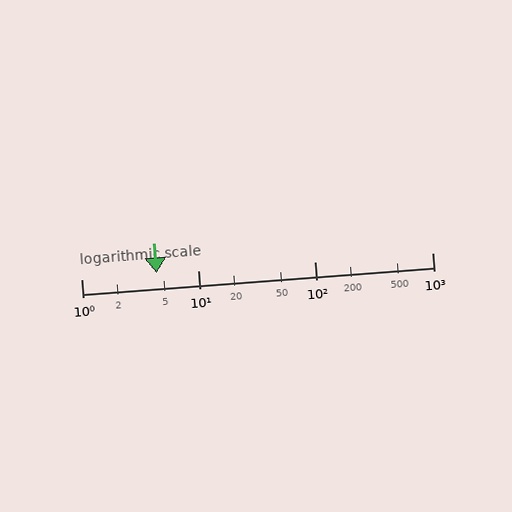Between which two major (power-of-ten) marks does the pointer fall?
The pointer is between 1 and 10.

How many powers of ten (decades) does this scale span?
The scale spans 3 decades, from 1 to 1000.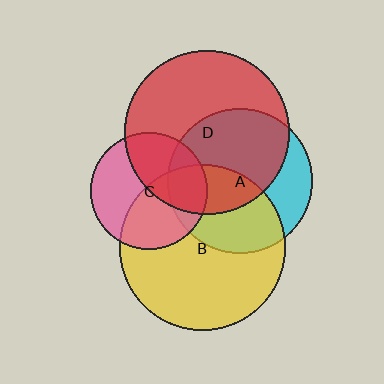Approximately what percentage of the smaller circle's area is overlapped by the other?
Approximately 50%.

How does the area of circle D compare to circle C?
Approximately 2.0 times.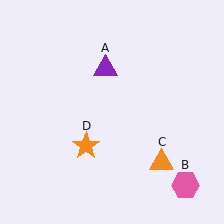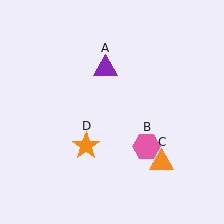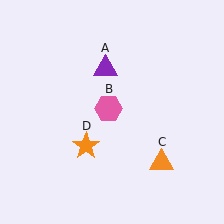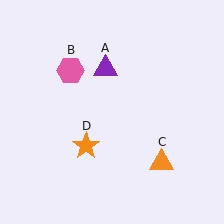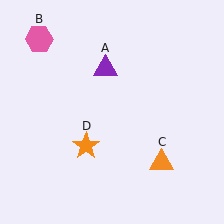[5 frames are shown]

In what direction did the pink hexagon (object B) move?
The pink hexagon (object B) moved up and to the left.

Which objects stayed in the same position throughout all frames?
Purple triangle (object A) and orange triangle (object C) and orange star (object D) remained stationary.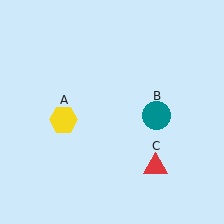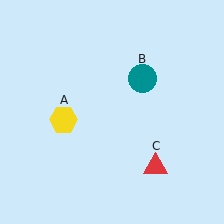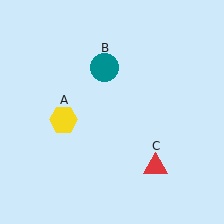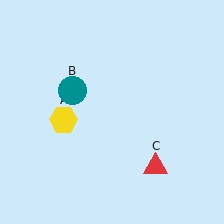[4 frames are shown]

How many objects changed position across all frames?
1 object changed position: teal circle (object B).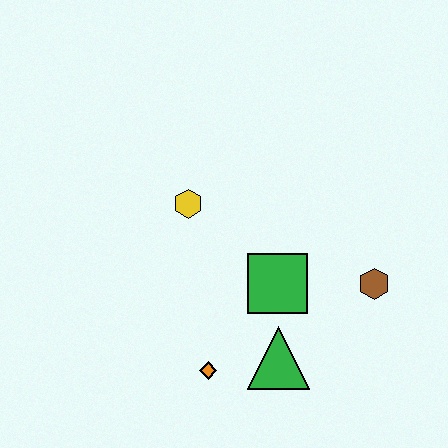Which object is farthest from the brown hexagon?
The yellow hexagon is farthest from the brown hexagon.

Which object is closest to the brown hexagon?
The green square is closest to the brown hexagon.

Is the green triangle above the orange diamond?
Yes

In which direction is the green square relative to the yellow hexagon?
The green square is to the right of the yellow hexagon.